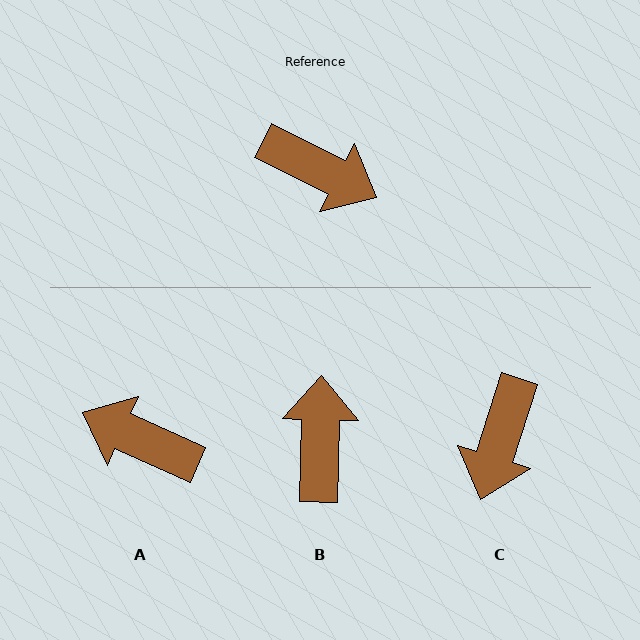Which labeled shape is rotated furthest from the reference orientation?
A, about 177 degrees away.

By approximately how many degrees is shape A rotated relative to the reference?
Approximately 177 degrees clockwise.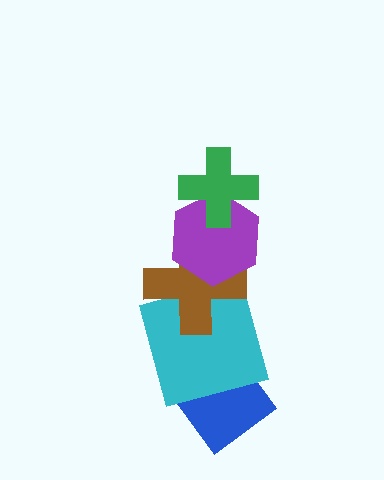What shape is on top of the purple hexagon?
The green cross is on top of the purple hexagon.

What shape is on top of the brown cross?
The purple hexagon is on top of the brown cross.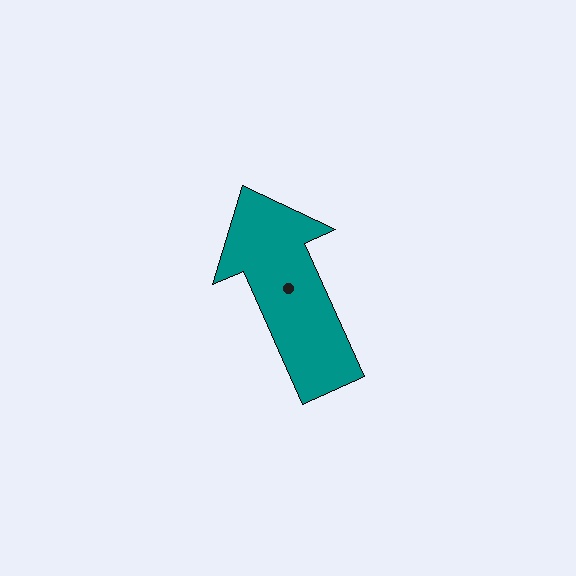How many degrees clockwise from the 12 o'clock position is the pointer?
Approximately 336 degrees.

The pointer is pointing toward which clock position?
Roughly 11 o'clock.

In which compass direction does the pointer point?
Northwest.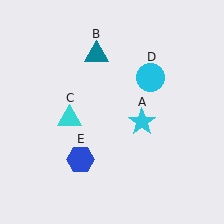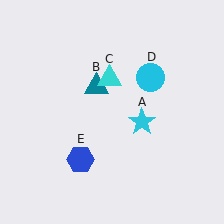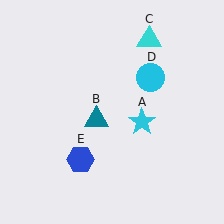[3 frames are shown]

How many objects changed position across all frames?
2 objects changed position: teal triangle (object B), cyan triangle (object C).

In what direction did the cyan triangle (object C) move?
The cyan triangle (object C) moved up and to the right.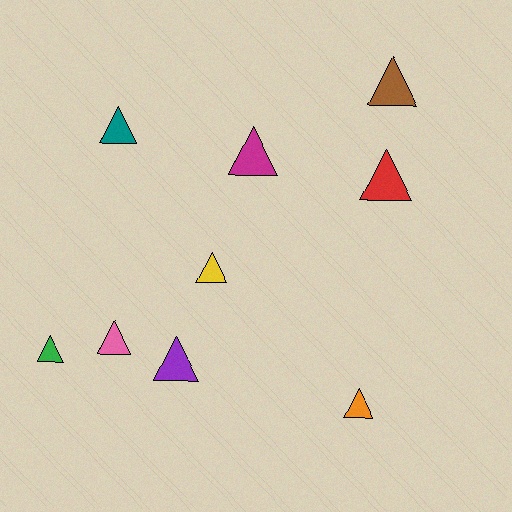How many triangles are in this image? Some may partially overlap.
There are 9 triangles.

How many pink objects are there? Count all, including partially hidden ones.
There is 1 pink object.